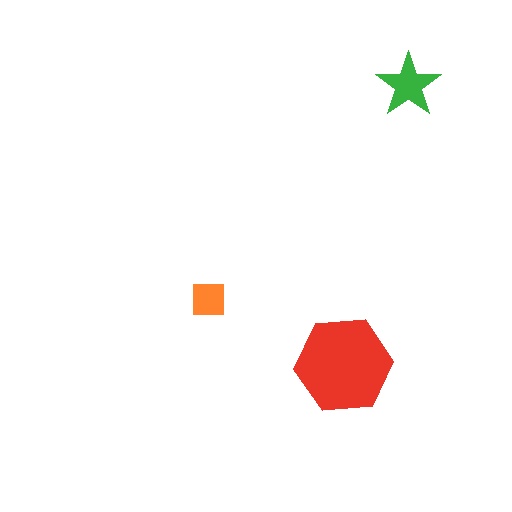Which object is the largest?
The red hexagon.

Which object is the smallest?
The orange square.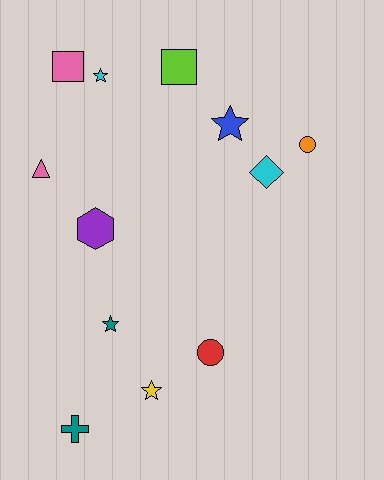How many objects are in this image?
There are 12 objects.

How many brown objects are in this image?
There are no brown objects.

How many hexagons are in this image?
There is 1 hexagon.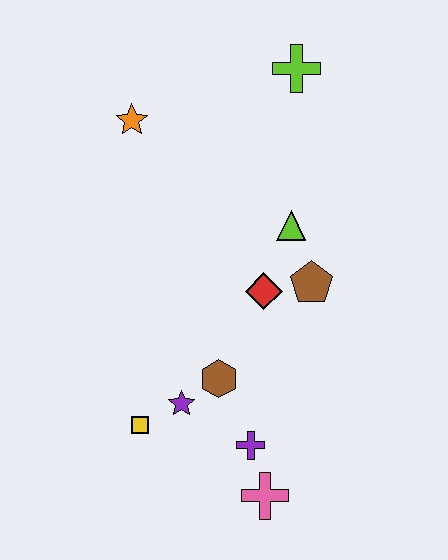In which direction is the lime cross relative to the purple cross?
The lime cross is above the purple cross.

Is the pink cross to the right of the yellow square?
Yes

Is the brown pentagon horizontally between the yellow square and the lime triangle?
No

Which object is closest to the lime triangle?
The brown pentagon is closest to the lime triangle.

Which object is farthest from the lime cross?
The pink cross is farthest from the lime cross.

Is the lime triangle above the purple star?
Yes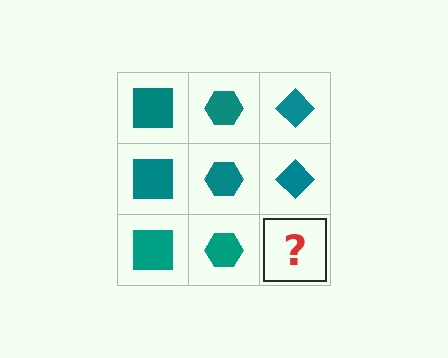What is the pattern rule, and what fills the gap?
The rule is that each column has a consistent shape. The gap should be filled with a teal diamond.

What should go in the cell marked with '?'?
The missing cell should contain a teal diamond.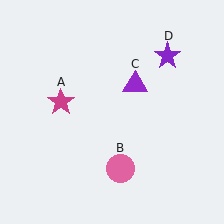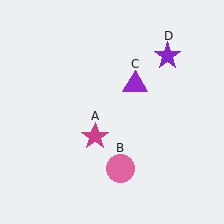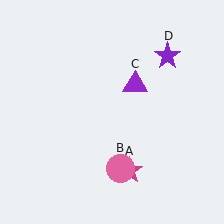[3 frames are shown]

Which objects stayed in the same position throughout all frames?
Pink circle (object B) and purple triangle (object C) and purple star (object D) remained stationary.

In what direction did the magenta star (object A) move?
The magenta star (object A) moved down and to the right.